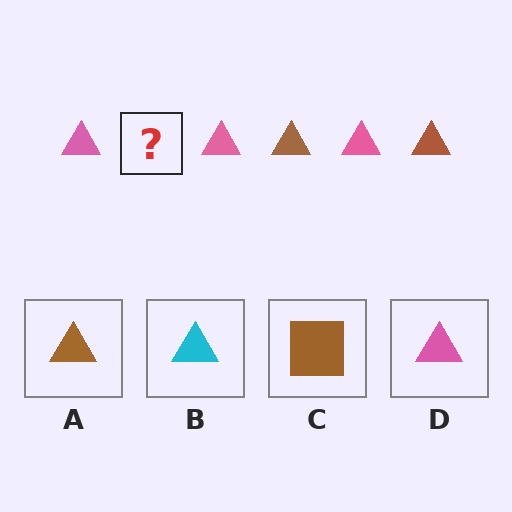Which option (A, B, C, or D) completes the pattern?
A.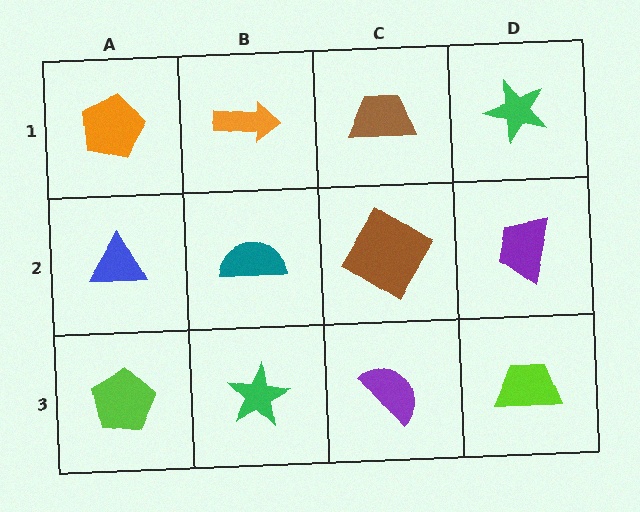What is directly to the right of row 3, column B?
A purple semicircle.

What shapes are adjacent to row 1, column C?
A brown diamond (row 2, column C), an orange arrow (row 1, column B), a green star (row 1, column D).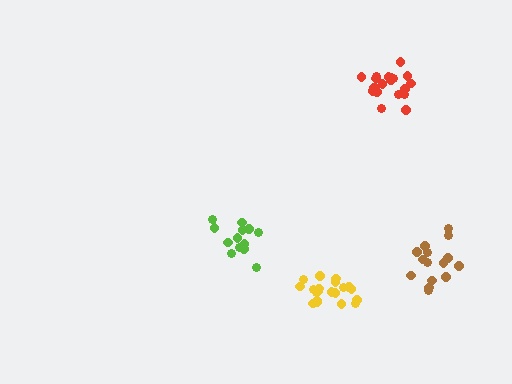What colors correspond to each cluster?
The clusters are colored: lime, yellow, brown, red.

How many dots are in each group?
Group 1: 14 dots, Group 2: 20 dots, Group 3: 15 dots, Group 4: 20 dots (69 total).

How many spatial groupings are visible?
There are 4 spatial groupings.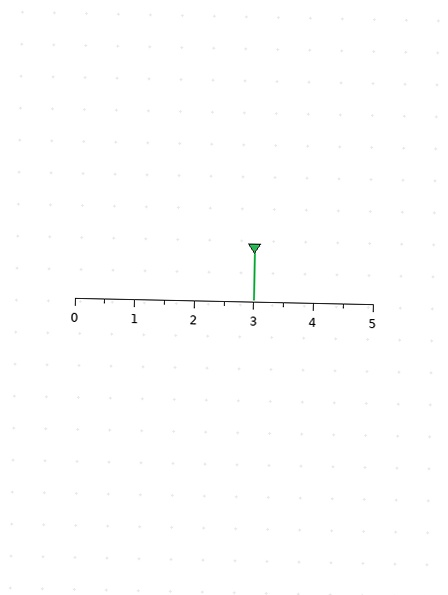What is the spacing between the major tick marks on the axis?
The major ticks are spaced 1 apart.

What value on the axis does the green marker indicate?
The marker indicates approximately 3.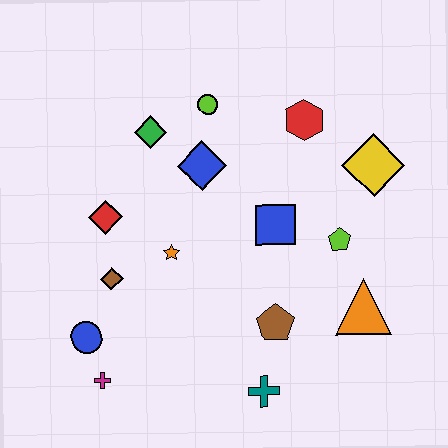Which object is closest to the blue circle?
The magenta cross is closest to the blue circle.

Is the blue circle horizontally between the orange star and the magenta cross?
No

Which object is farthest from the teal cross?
The lime circle is farthest from the teal cross.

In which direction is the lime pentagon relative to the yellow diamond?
The lime pentagon is below the yellow diamond.